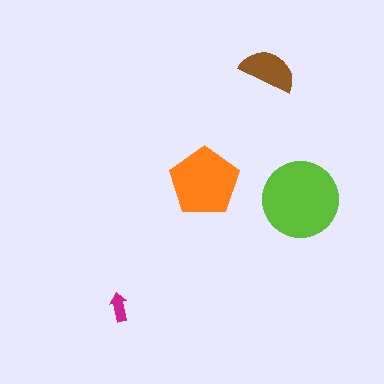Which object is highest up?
The brown semicircle is topmost.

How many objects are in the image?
There are 4 objects in the image.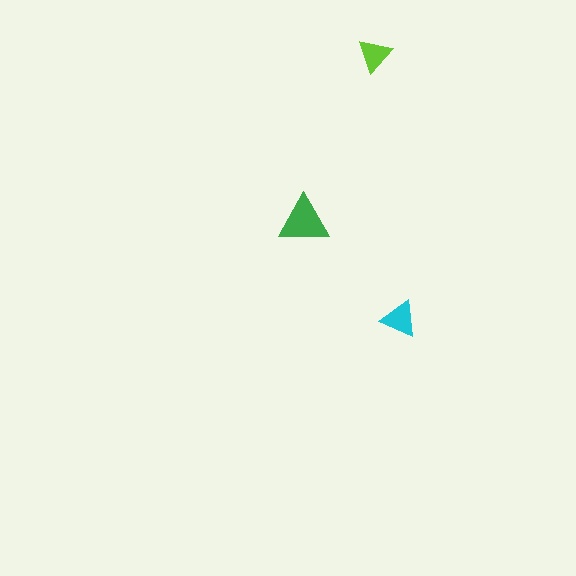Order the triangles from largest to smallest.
the green one, the cyan one, the lime one.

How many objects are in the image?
There are 3 objects in the image.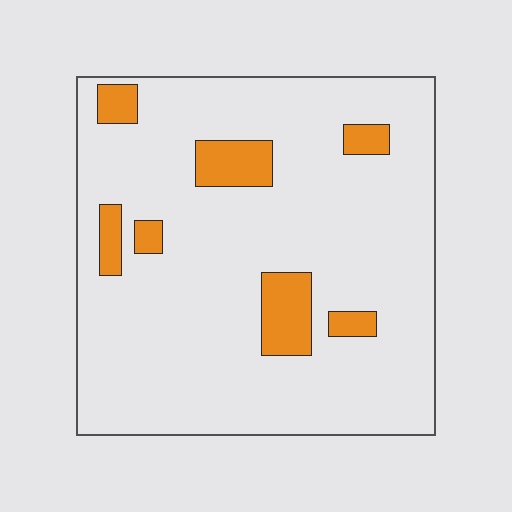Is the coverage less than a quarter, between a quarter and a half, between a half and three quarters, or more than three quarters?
Less than a quarter.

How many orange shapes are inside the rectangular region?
7.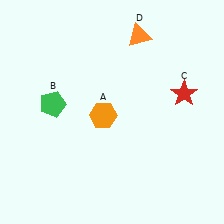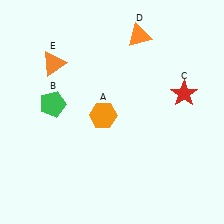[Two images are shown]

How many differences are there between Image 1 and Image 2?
There is 1 difference between the two images.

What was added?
An orange triangle (E) was added in Image 2.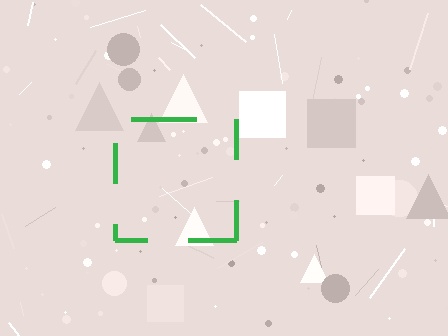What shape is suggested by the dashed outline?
The dashed outline suggests a square.